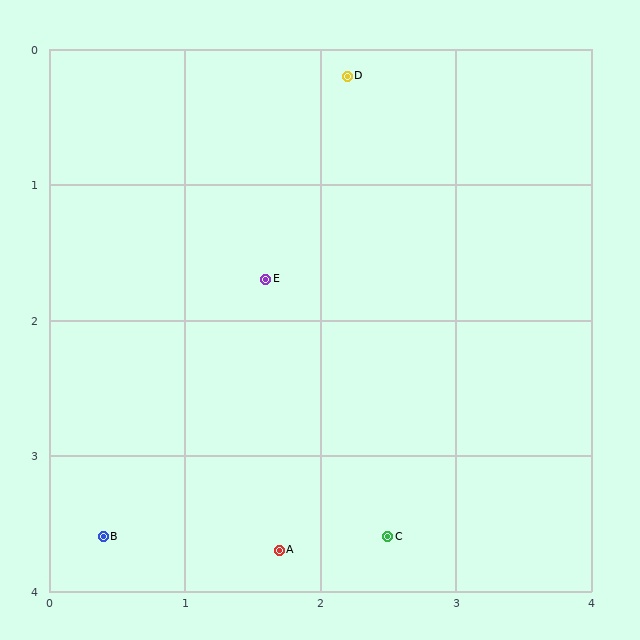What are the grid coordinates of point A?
Point A is at approximately (1.7, 3.7).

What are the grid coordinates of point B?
Point B is at approximately (0.4, 3.6).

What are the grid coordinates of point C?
Point C is at approximately (2.5, 3.6).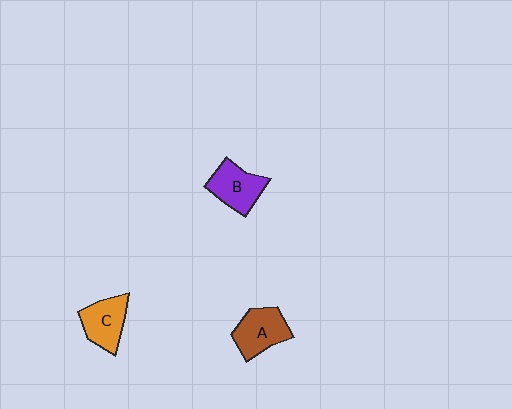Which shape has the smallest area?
Shape C (orange).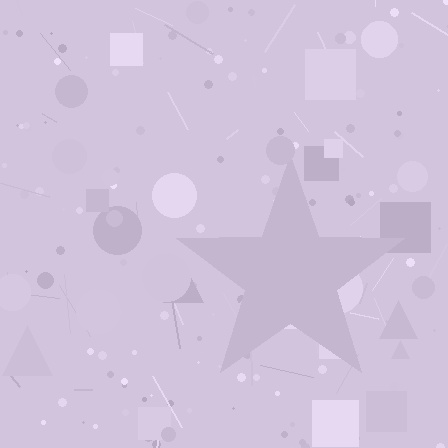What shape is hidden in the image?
A star is hidden in the image.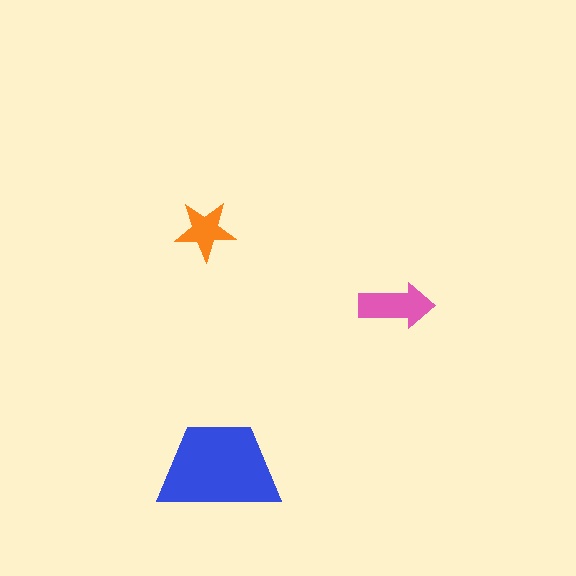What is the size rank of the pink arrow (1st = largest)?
2nd.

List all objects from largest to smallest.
The blue trapezoid, the pink arrow, the orange star.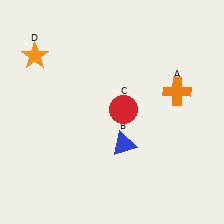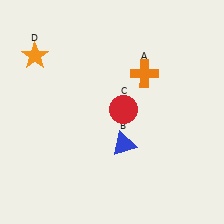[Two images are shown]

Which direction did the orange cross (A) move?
The orange cross (A) moved left.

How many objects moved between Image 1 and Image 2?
1 object moved between the two images.